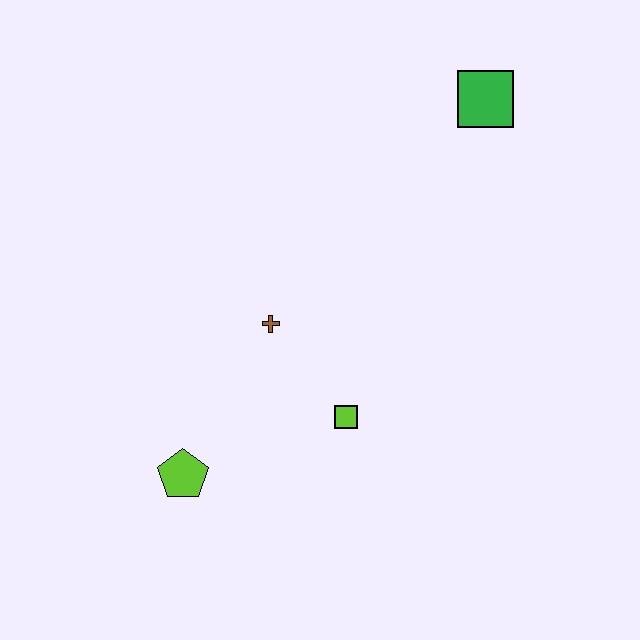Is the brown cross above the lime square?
Yes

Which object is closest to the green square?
The brown cross is closest to the green square.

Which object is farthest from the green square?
The lime pentagon is farthest from the green square.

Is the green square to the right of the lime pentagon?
Yes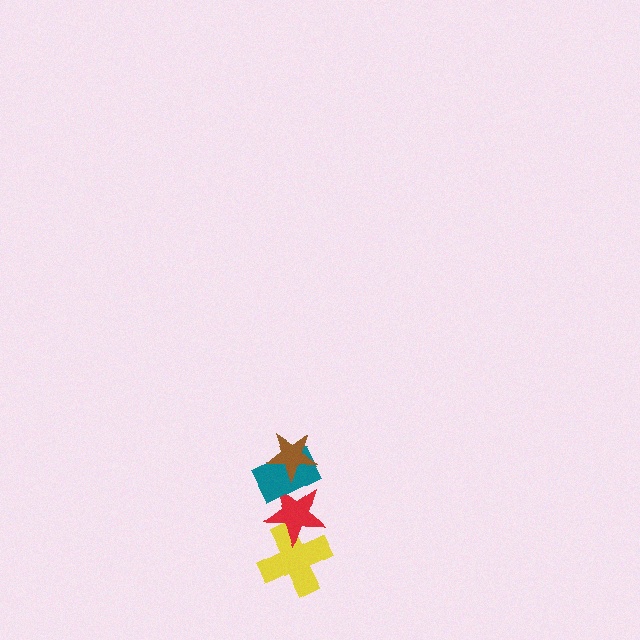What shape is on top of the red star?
The teal rectangle is on top of the red star.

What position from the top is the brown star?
The brown star is 1st from the top.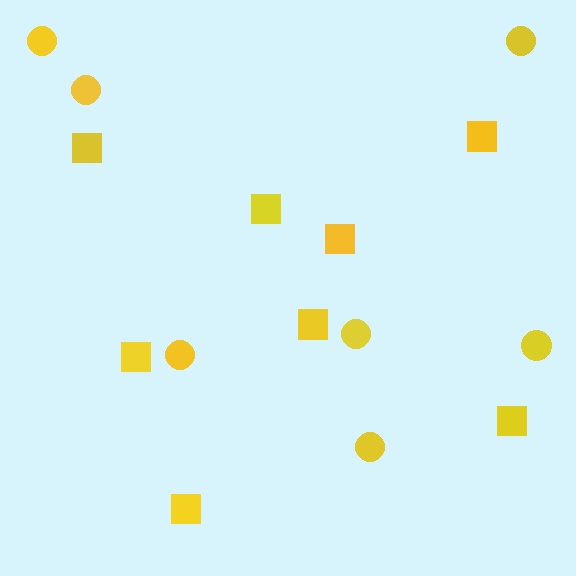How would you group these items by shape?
There are 2 groups: one group of circles (7) and one group of squares (8).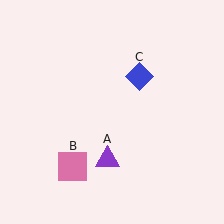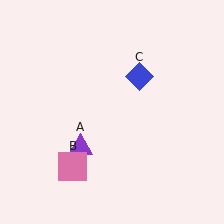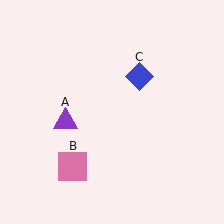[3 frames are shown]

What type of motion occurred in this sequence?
The purple triangle (object A) rotated clockwise around the center of the scene.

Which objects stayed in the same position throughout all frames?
Pink square (object B) and blue diamond (object C) remained stationary.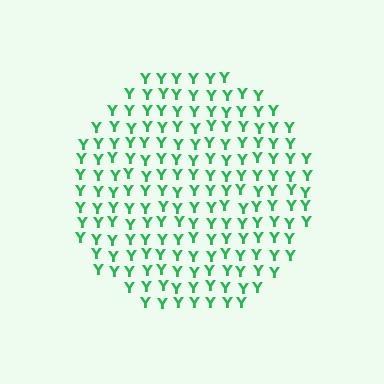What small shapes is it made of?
It is made of small letter Y's.